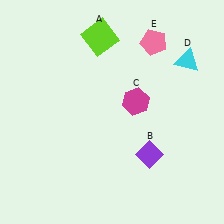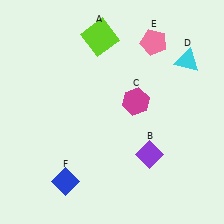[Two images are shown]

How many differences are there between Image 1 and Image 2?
There is 1 difference between the two images.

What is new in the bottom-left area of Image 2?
A blue diamond (F) was added in the bottom-left area of Image 2.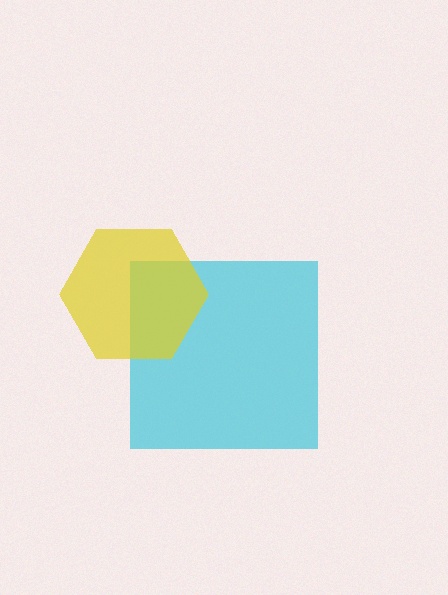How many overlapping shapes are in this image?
There are 2 overlapping shapes in the image.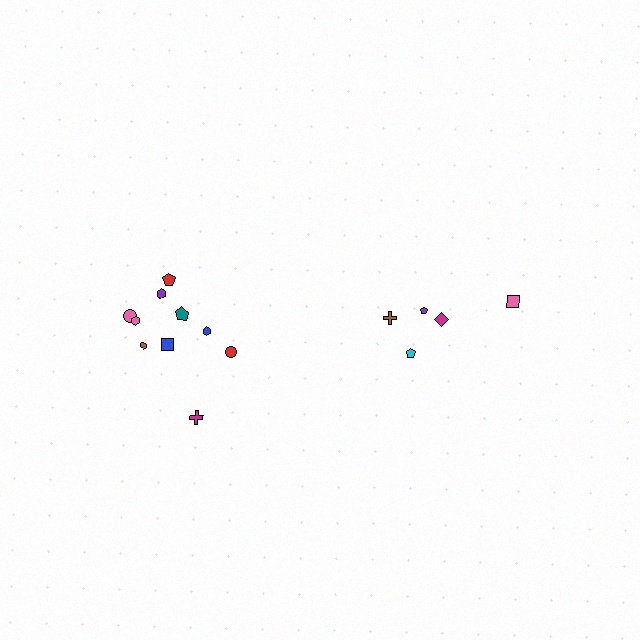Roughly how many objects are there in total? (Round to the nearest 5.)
Roughly 15 objects in total.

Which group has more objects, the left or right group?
The left group.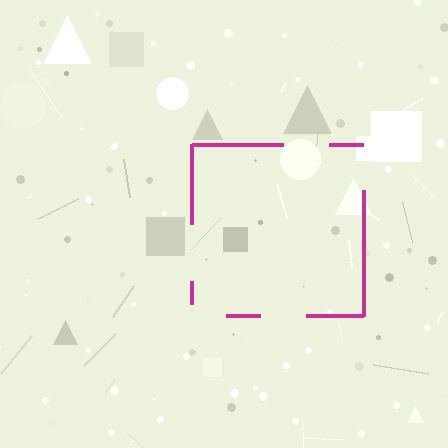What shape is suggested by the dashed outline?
The dashed outline suggests a square.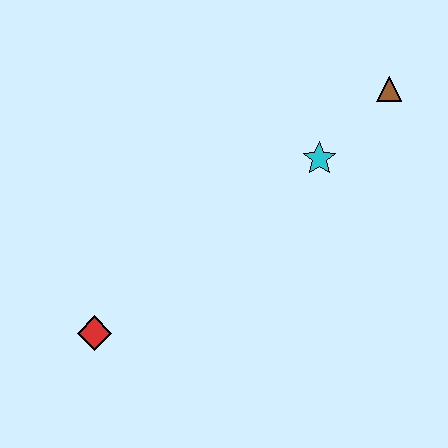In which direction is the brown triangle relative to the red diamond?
The brown triangle is to the right of the red diamond.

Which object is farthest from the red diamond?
The brown triangle is farthest from the red diamond.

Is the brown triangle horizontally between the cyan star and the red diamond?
No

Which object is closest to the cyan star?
The brown triangle is closest to the cyan star.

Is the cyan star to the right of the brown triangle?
No